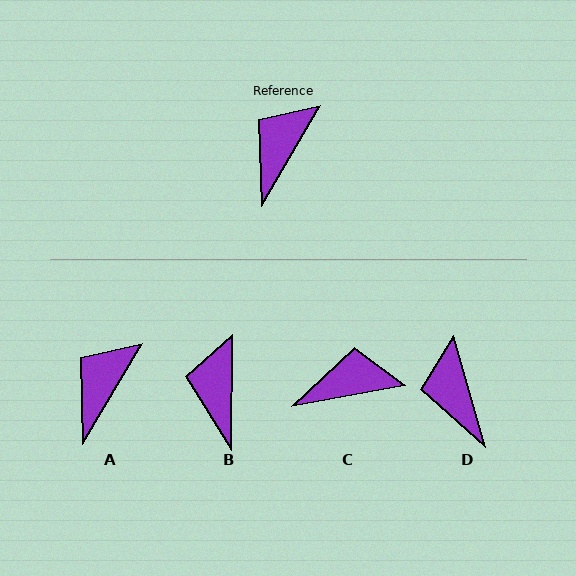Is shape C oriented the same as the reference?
No, it is off by about 49 degrees.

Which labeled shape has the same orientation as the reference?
A.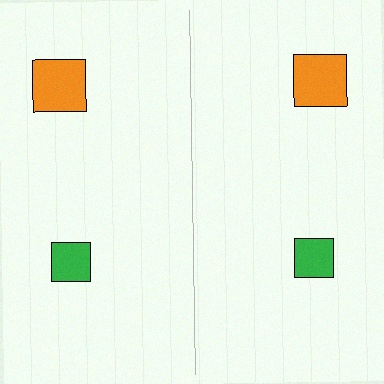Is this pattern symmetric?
Yes, this pattern has bilateral (reflection) symmetry.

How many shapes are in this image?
There are 4 shapes in this image.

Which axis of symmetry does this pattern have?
The pattern has a vertical axis of symmetry running through the center of the image.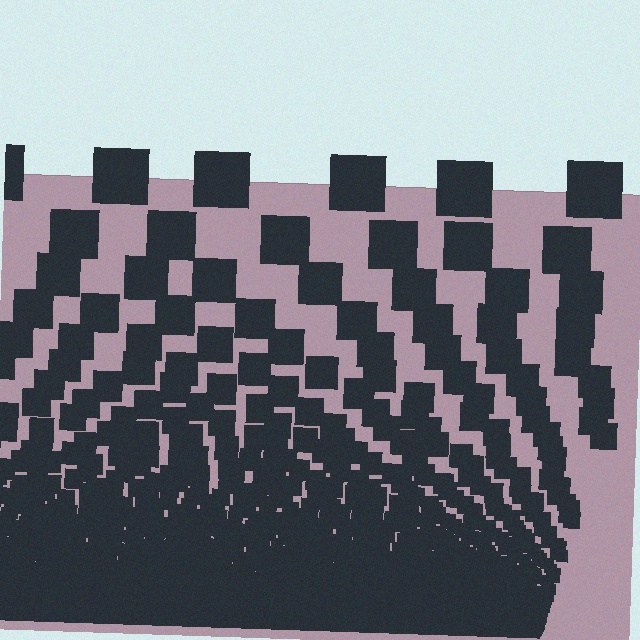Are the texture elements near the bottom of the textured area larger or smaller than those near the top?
Smaller. The gradient is inverted — elements near the bottom are smaller and denser.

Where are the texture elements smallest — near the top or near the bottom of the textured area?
Near the bottom.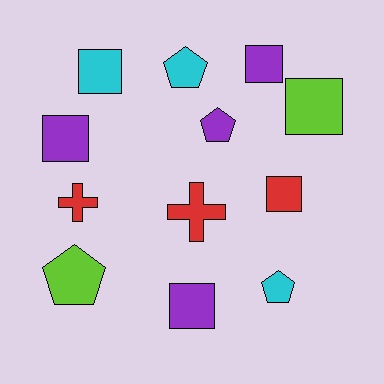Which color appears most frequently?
Purple, with 4 objects.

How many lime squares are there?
There is 1 lime square.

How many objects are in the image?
There are 12 objects.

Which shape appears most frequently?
Square, with 6 objects.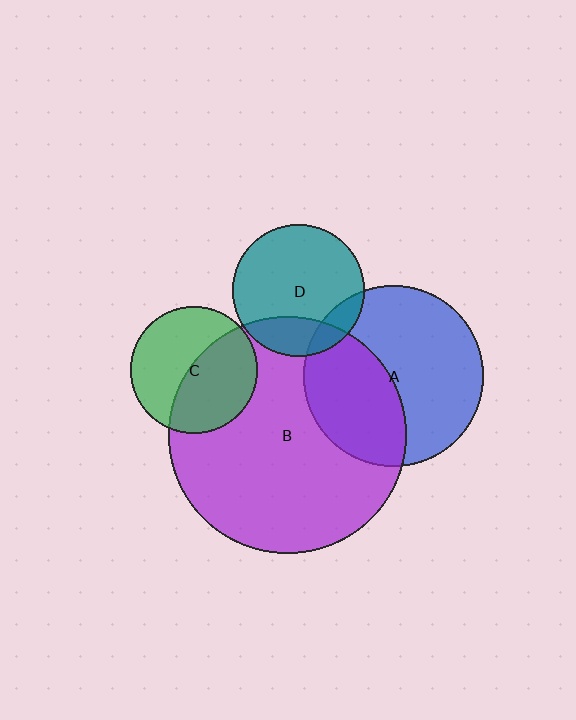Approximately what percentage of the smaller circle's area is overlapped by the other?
Approximately 50%.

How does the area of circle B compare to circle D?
Approximately 3.3 times.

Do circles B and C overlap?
Yes.